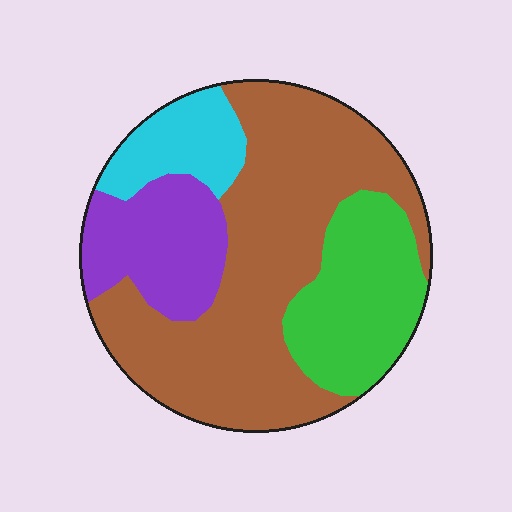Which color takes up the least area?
Cyan, at roughly 10%.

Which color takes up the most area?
Brown, at roughly 50%.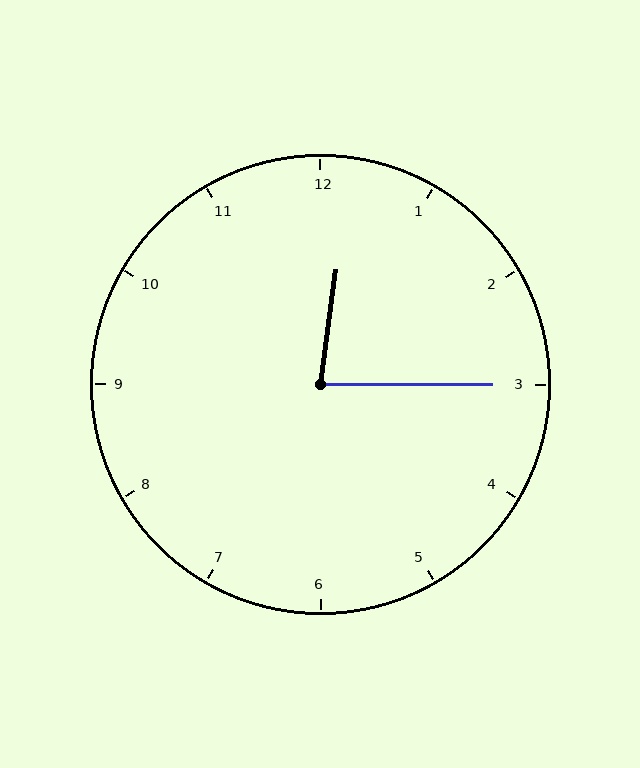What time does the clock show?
12:15.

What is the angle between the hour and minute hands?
Approximately 82 degrees.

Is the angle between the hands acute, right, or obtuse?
It is acute.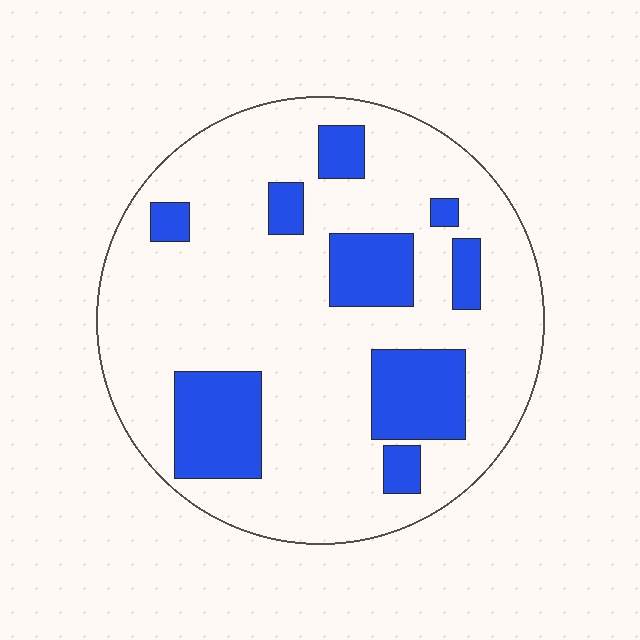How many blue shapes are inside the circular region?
9.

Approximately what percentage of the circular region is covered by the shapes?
Approximately 20%.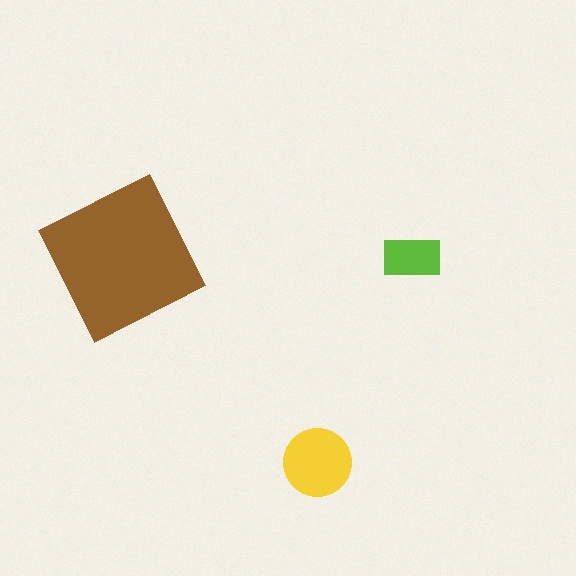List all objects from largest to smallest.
The brown square, the yellow circle, the lime rectangle.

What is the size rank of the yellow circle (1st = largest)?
2nd.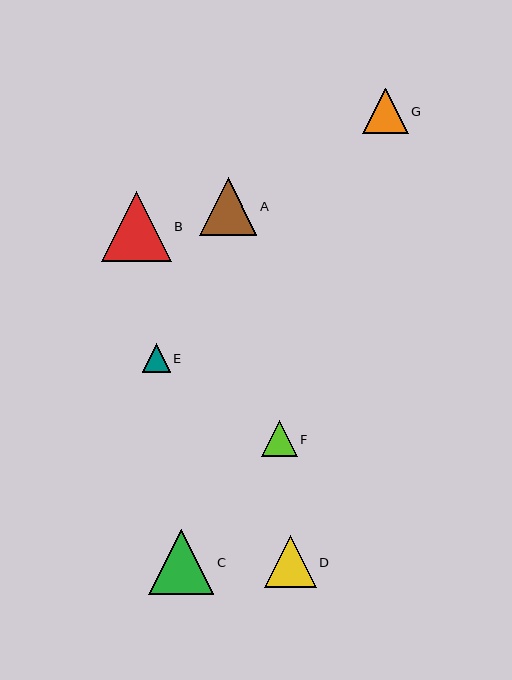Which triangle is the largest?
Triangle B is the largest with a size of approximately 70 pixels.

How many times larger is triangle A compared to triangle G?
Triangle A is approximately 1.3 times the size of triangle G.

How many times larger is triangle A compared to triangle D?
Triangle A is approximately 1.1 times the size of triangle D.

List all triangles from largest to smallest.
From largest to smallest: B, C, A, D, G, F, E.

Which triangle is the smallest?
Triangle E is the smallest with a size of approximately 28 pixels.